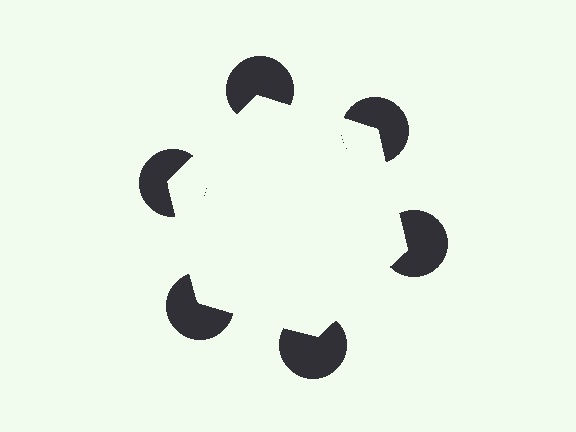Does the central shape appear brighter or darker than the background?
It typically appears slightly brighter than the background, even though no actual brightness change is drawn.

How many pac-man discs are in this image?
There are 6 — one at each vertex of the illusory hexagon.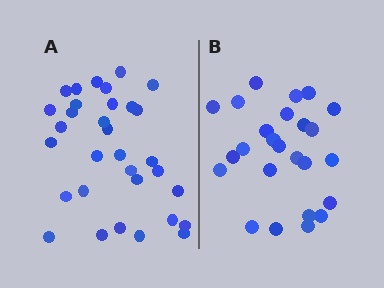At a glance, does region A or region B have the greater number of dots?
Region A (the left region) has more dots.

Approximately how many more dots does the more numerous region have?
Region A has roughly 8 or so more dots than region B.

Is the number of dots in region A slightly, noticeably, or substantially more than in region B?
Region A has noticeably more, but not dramatically so. The ratio is roughly 1.3 to 1.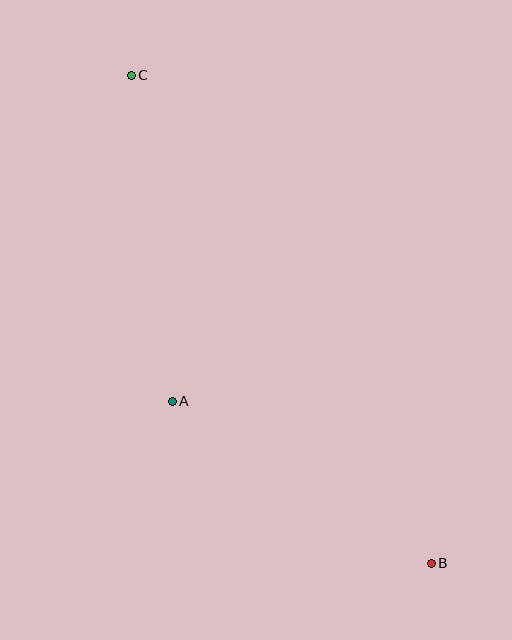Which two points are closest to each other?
Points A and B are closest to each other.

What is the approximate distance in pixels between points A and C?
The distance between A and C is approximately 329 pixels.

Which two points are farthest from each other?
Points B and C are farthest from each other.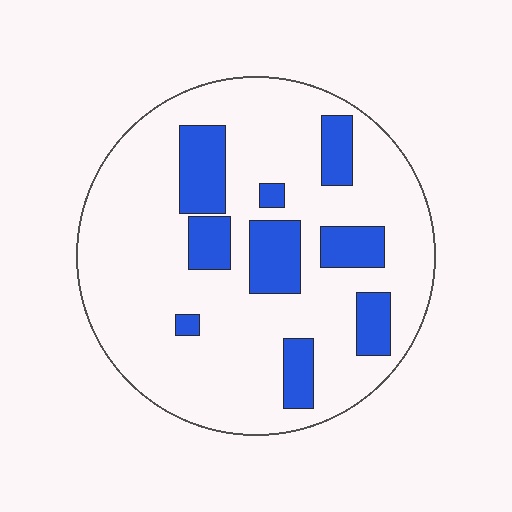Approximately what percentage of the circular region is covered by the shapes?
Approximately 20%.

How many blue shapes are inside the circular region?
9.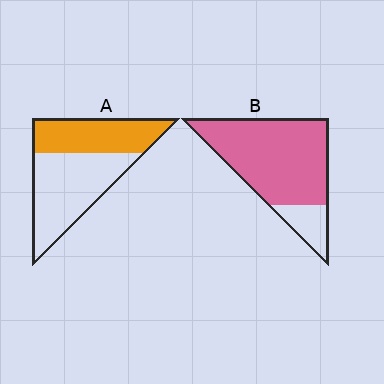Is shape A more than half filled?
No.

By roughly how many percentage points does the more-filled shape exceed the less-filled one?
By roughly 40 percentage points (B over A).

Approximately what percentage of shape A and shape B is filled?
A is approximately 40% and B is approximately 85%.